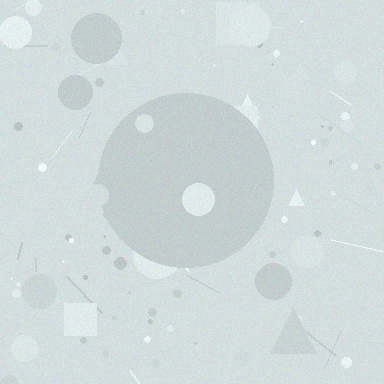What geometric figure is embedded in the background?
A circle is embedded in the background.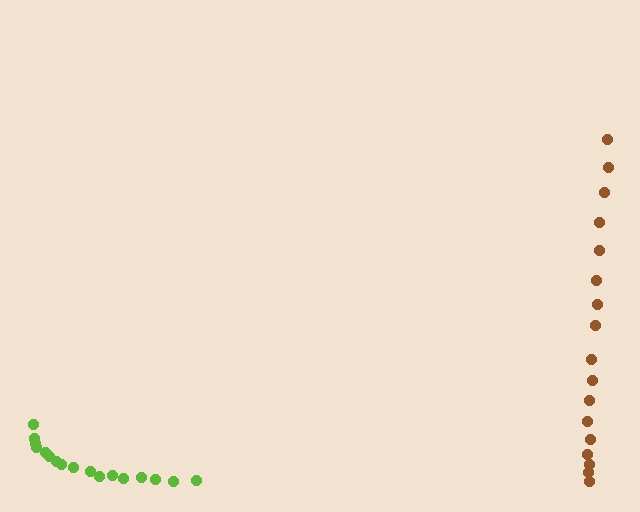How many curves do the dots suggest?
There are 2 distinct paths.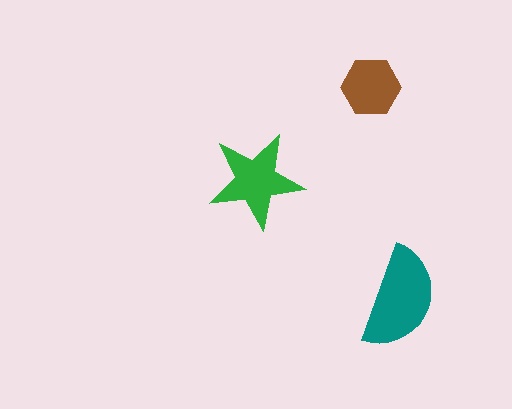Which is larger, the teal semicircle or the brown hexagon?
The teal semicircle.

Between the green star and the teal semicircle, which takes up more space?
The teal semicircle.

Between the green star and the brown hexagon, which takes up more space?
The green star.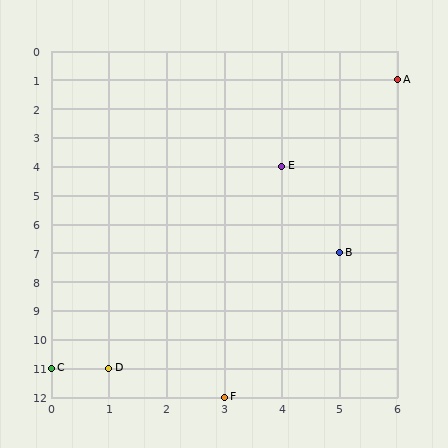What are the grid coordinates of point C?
Point C is at grid coordinates (0, 11).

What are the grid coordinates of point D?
Point D is at grid coordinates (1, 11).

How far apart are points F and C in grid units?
Points F and C are 3 columns and 1 row apart (about 3.2 grid units diagonally).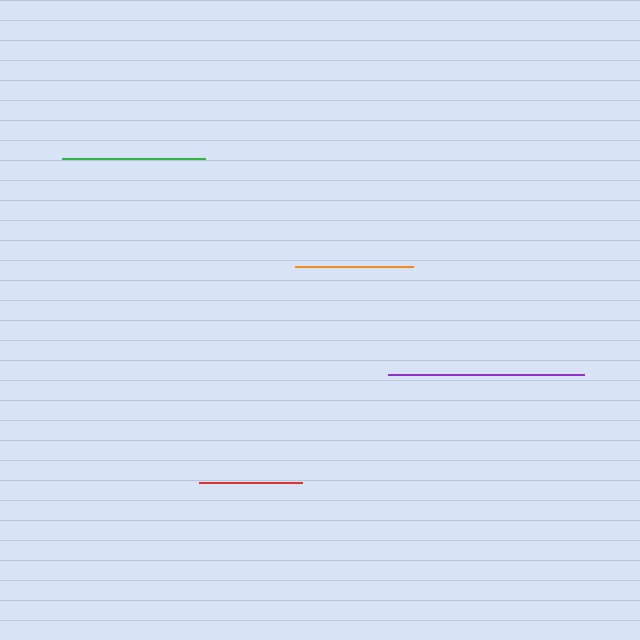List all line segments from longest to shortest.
From longest to shortest: purple, green, orange, red.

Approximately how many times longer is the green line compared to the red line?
The green line is approximately 1.4 times the length of the red line.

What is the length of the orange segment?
The orange segment is approximately 118 pixels long.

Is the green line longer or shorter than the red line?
The green line is longer than the red line.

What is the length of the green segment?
The green segment is approximately 143 pixels long.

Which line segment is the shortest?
The red line is the shortest at approximately 103 pixels.